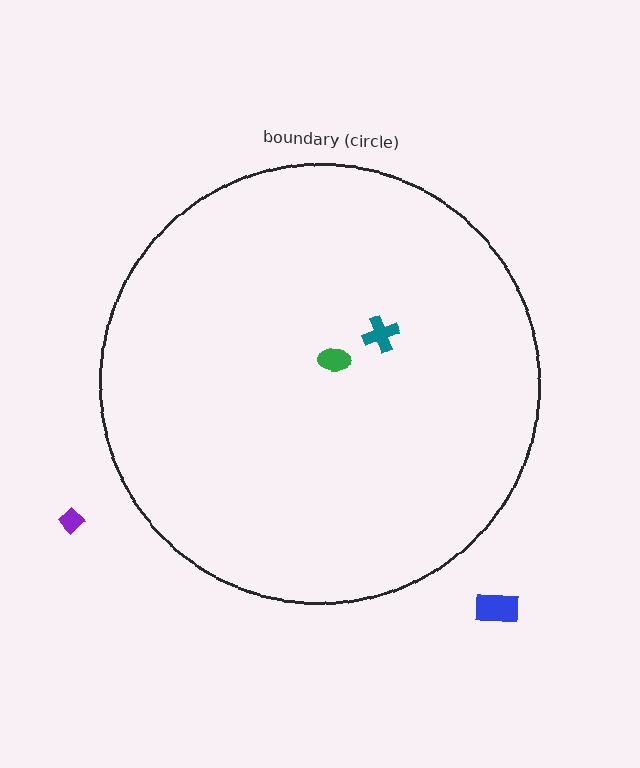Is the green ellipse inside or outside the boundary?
Inside.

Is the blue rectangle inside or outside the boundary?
Outside.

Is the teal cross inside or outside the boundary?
Inside.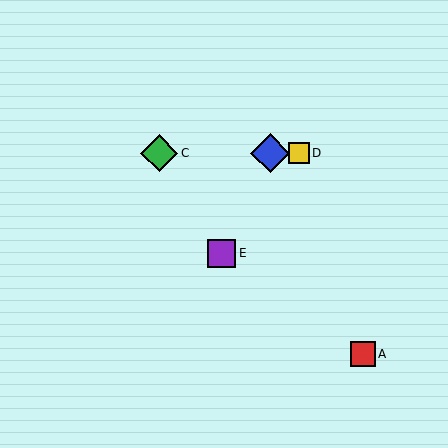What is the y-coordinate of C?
Object C is at y≈153.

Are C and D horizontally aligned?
Yes, both are at y≈153.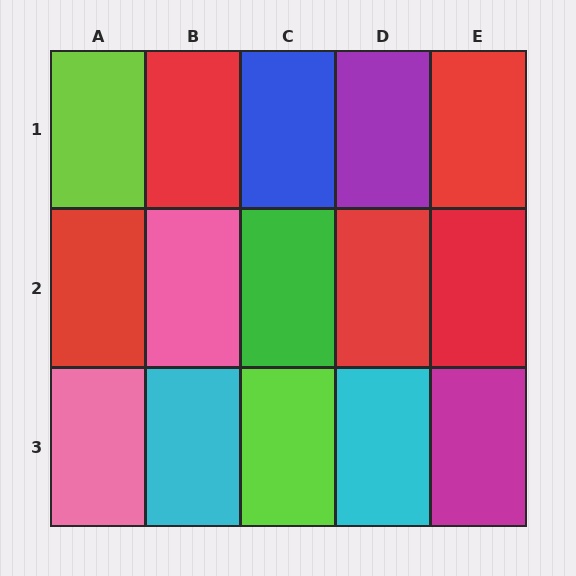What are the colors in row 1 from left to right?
Lime, red, blue, purple, red.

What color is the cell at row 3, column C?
Lime.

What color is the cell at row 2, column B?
Pink.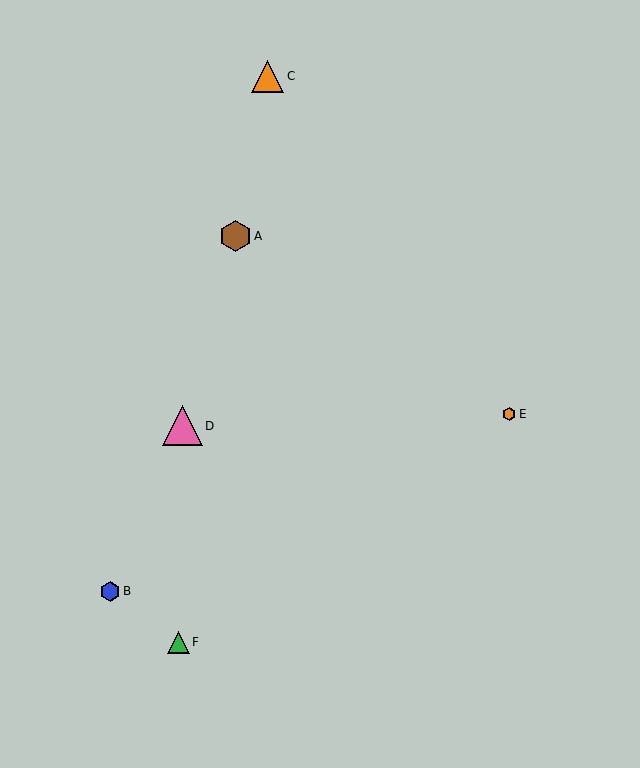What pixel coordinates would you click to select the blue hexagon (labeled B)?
Click at (110, 591) to select the blue hexagon B.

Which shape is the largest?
The pink triangle (labeled D) is the largest.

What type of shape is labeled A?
Shape A is a brown hexagon.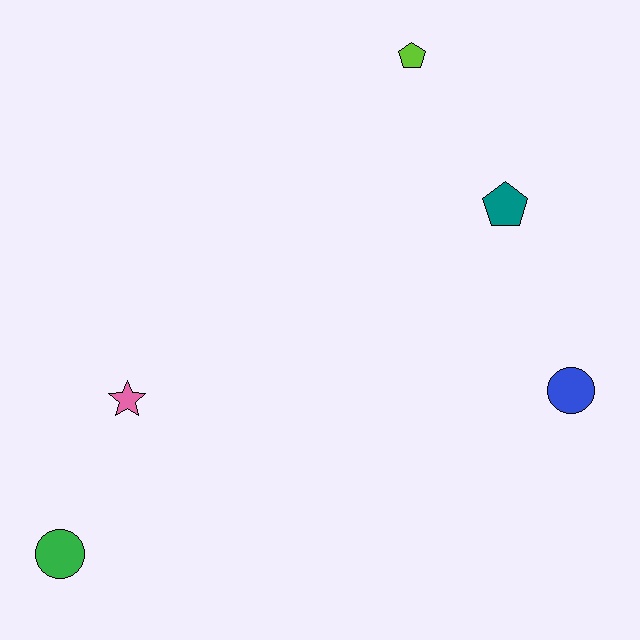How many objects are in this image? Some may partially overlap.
There are 5 objects.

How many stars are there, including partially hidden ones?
There is 1 star.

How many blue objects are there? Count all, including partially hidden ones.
There is 1 blue object.